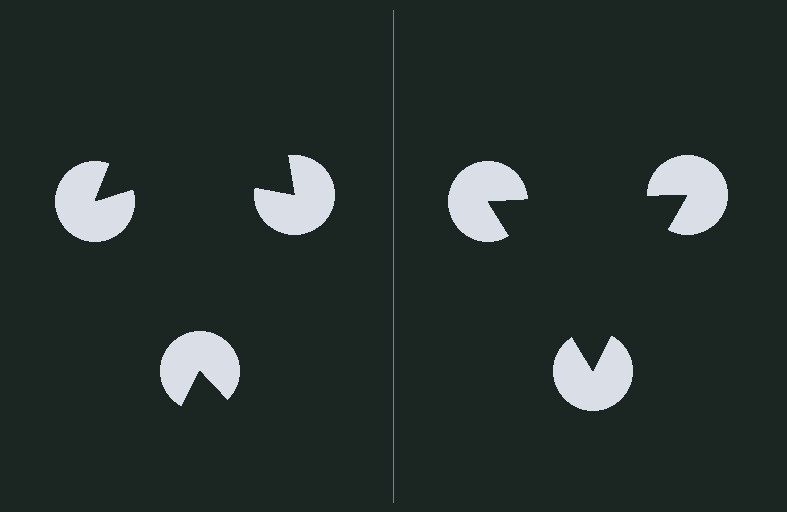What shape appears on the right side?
An illusory triangle.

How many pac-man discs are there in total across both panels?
6 — 3 on each side.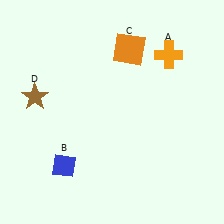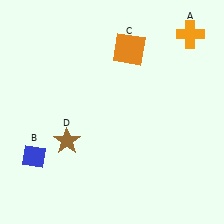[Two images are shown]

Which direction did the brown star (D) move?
The brown star (D) moved down.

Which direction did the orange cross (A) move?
The orange cross (A) moved right.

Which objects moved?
The objects that moved are: the orange cross (A), the blue diamond (B), the brown star (D).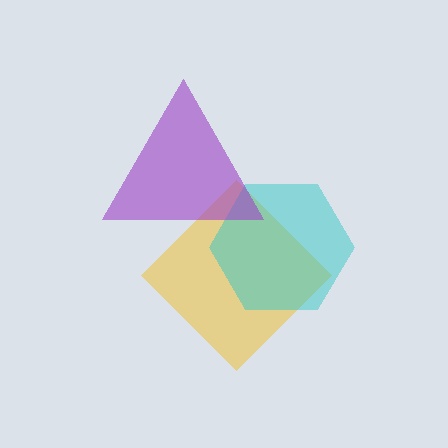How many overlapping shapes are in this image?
There are 3 overlapping shapes in the image.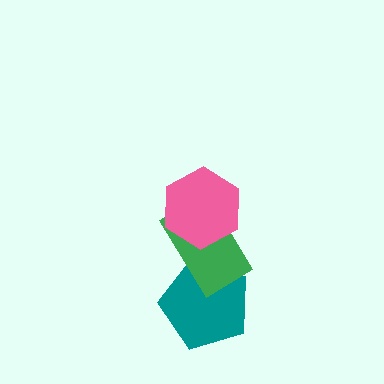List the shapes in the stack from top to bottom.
From top to bottom: the pink hexagon, the green rectangle, the teal pentagon.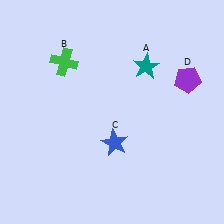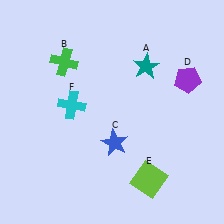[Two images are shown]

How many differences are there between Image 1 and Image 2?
There are 2 differences between the two images.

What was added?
A lime square (E), a cyan cross (F) were added in Image 2.